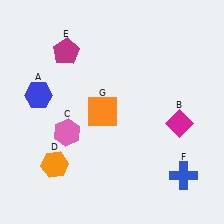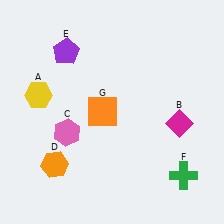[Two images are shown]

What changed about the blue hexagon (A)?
In Image 1, A is blue. In Image 2, it changed to yellow.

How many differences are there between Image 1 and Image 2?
There are 3 differences between the two images.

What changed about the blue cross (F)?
In Image 1, F is blue. In Image 2, it changed to green.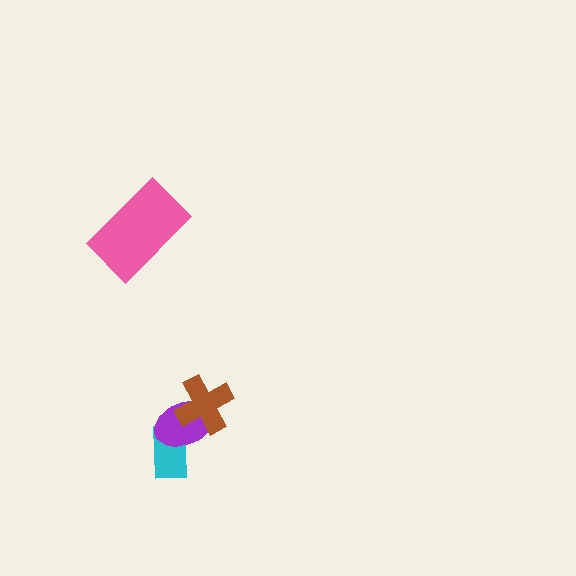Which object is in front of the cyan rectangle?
The purple ellipse is in front of the cyan rectangle.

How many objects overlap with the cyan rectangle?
1 object overlaps with the cyan rectangle.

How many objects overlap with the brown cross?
1 object overlaps with the brown cross.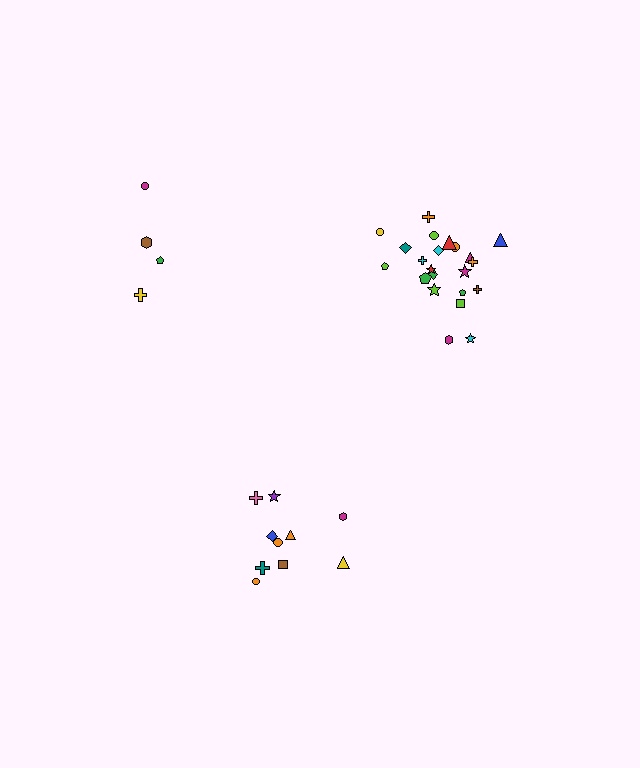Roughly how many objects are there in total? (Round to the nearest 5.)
Roughly 35 objects in total.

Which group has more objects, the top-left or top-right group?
The top-right group.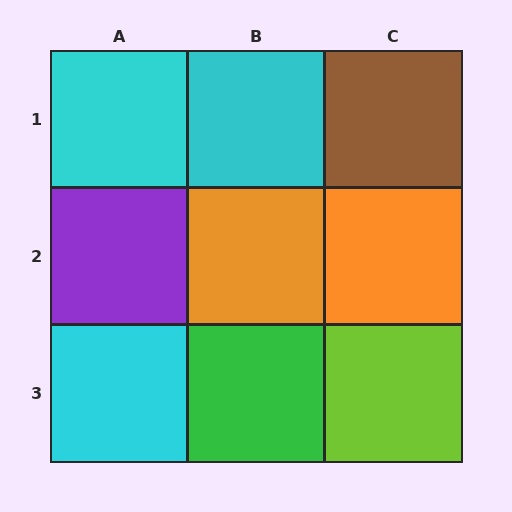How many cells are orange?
2 cells are orange.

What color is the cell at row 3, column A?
Cyan.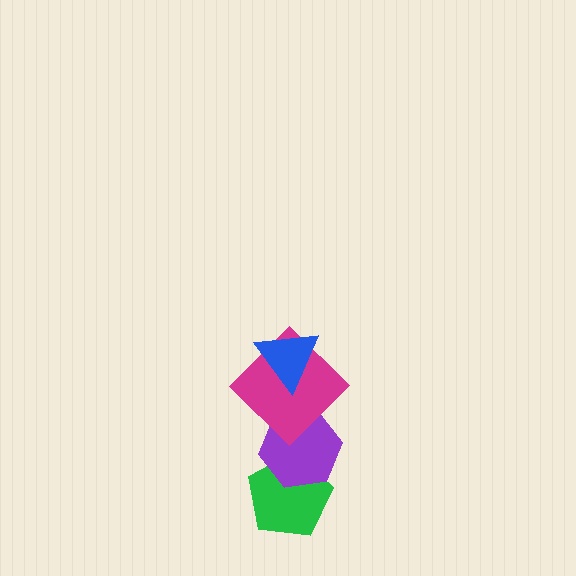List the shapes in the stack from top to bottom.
From top to bottom: the blue triangle, the magenta diamond, the purple hexagon, the green pentagon.